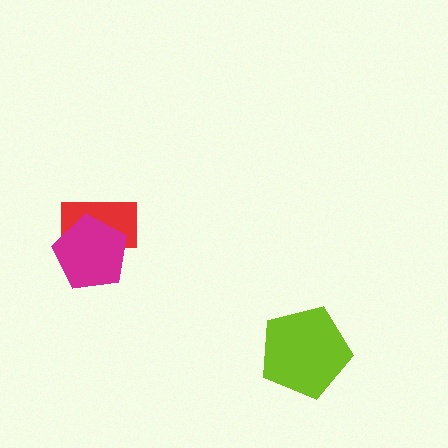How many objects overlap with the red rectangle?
1 object overlaps with the red rectangle.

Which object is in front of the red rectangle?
The magenta pentagon is in front of the red rectangle.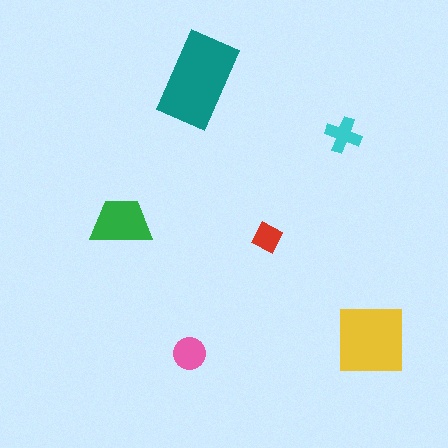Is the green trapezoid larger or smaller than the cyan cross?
Larger.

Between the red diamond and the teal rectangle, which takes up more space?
The teal rectangle.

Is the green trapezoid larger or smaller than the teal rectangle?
Smaller.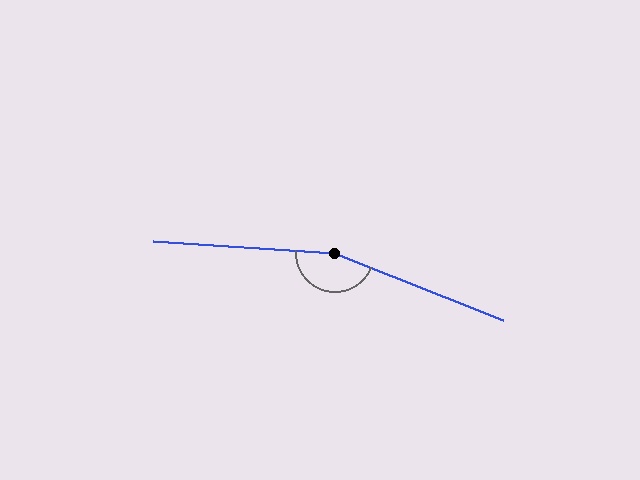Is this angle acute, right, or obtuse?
It is obtuse.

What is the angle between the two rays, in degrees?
Approximately 162 degrees.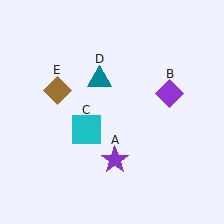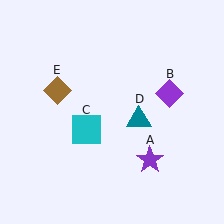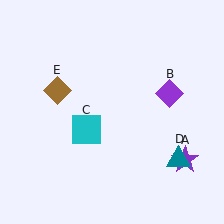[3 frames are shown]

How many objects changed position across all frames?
2 objects changed position: purple star (object A), teal triangle (object D).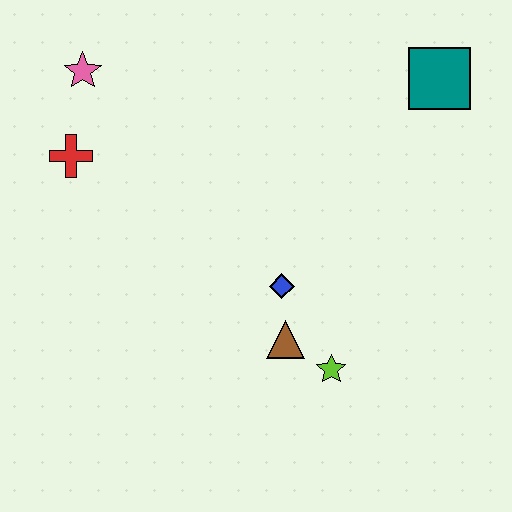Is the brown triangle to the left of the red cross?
No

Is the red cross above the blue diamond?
Yes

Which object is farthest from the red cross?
The teal square is farthest from the red cross.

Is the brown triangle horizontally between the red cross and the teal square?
Yes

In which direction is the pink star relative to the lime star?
The pink star is above the lime star.